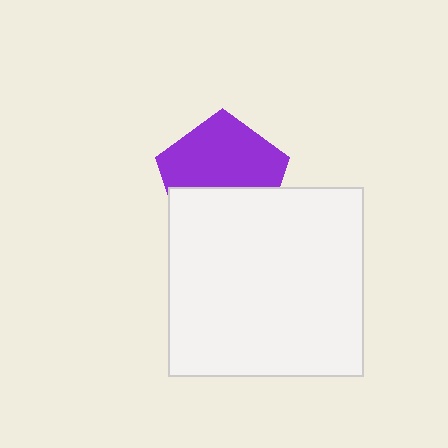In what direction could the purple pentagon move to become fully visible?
The purple pentagon could move up. That would shift it out from behind the white rectangle entirely.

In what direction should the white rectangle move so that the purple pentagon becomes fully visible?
The white rectangle should move down. That is the shortest direction to clear the overlap and leave the purple pentagon fully visible.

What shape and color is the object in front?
The object in front is a white rectangle.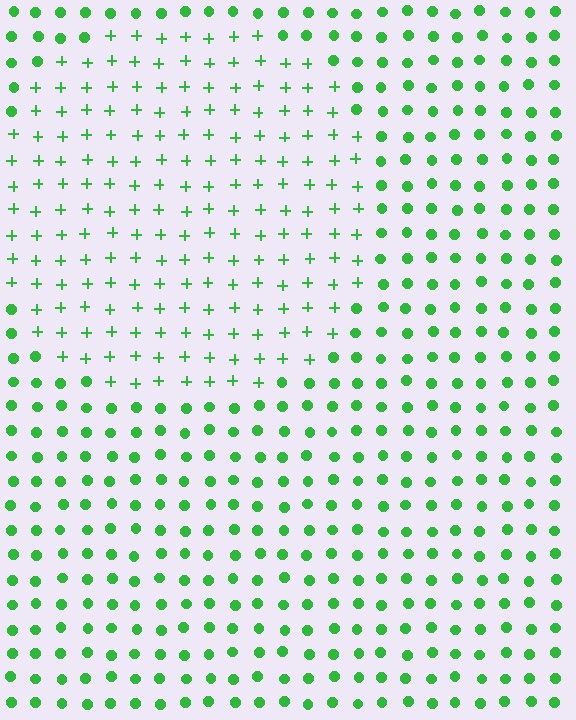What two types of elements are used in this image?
The image uses plus signs inside the circle region and circles outside it.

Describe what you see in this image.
The image is filled with small green elements arranged in a uniform grid. A circle-shaped region contains plus signs, while the surrounding area contains circles. The boundary is defined purely by the change in element shape.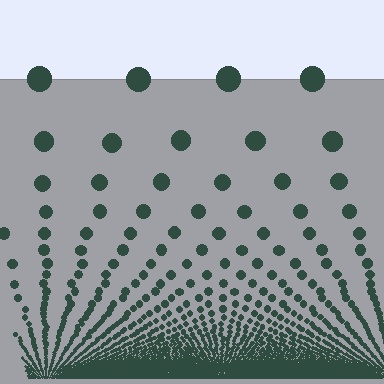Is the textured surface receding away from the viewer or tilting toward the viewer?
The surface appears to tilt toward the viewer. Texture elements get larger and sparser toward the top.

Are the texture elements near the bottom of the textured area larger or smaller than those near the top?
Smaller. The gradient is inverted — elements near the bottom are smaller and denser.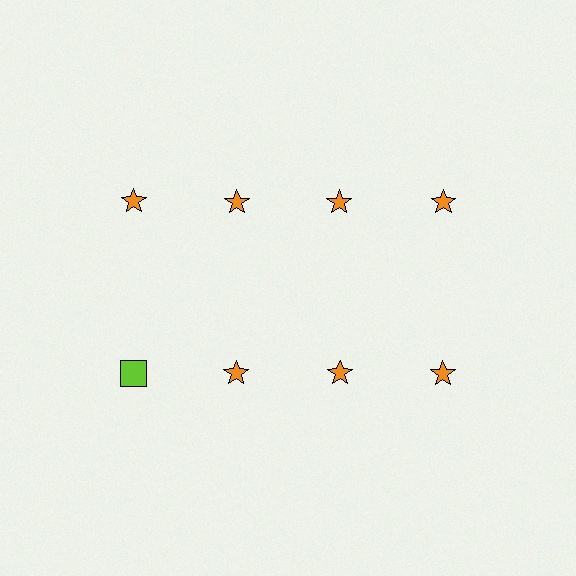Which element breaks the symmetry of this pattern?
The lime square in the second row, leftmost column breaks the symmetry. All other shapes are orange stars.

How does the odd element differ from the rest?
It differs in both color (lime instead of orange) and shape (square instead of star).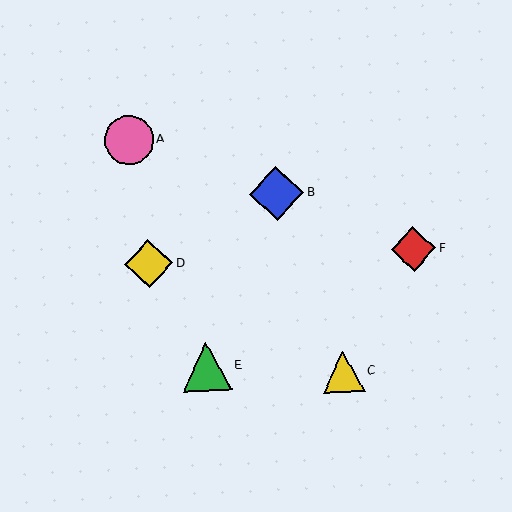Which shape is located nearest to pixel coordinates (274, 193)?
The blue diamond (labeled B) at (277, 193) is nearest to that location.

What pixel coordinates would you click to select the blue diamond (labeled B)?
Click at (277, 193) to select the blue diamond B.